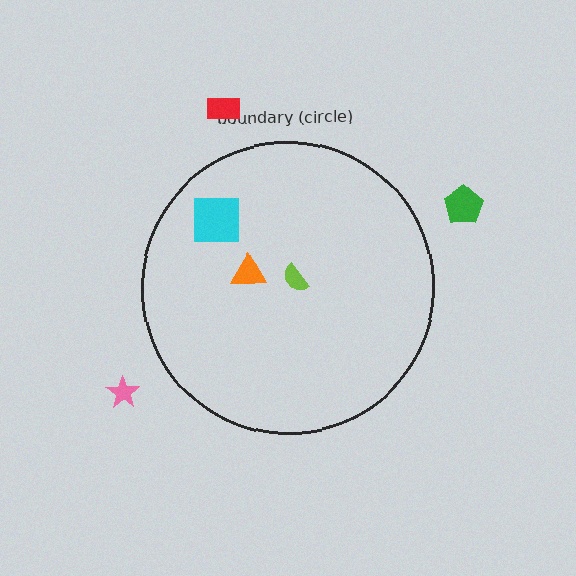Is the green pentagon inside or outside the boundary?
Outside.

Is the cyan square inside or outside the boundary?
Inside.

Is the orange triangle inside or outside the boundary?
Inside.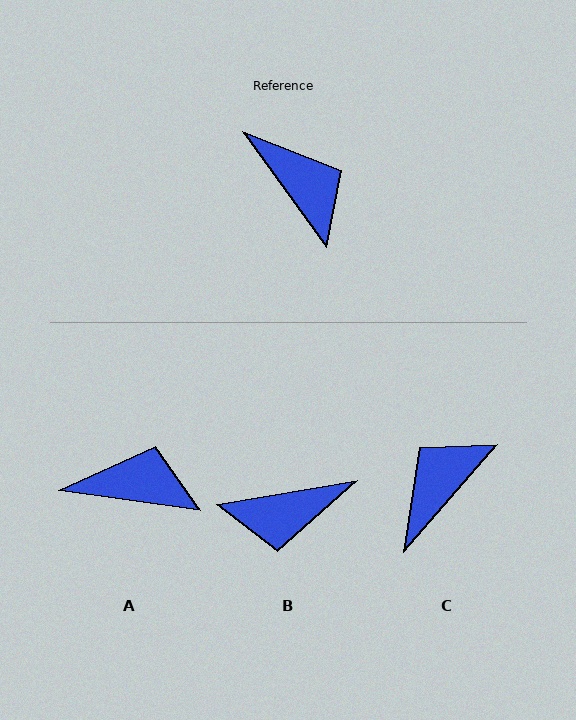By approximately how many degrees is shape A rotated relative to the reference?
Approximately 46 degrees counter-clockwise.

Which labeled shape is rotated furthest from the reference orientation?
B, about 116 degrees away.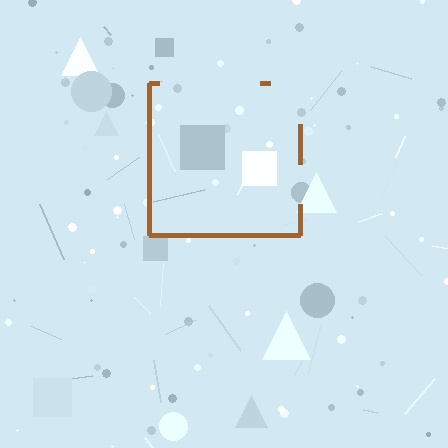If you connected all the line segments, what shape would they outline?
They would outline a square.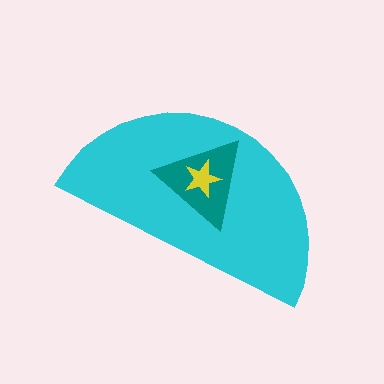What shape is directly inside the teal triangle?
The yellow star.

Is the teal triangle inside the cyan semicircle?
Yes.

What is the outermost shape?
The cyan semicircle.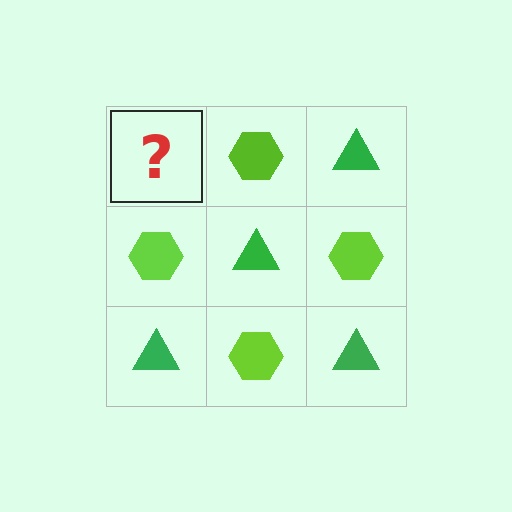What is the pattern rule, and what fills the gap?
The rule is that it alternates green triangle and lime hexagon in a checkerboard pattern. The gap should be filled with a green triangle.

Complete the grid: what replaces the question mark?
The question mark should be replaced with a green triangle.